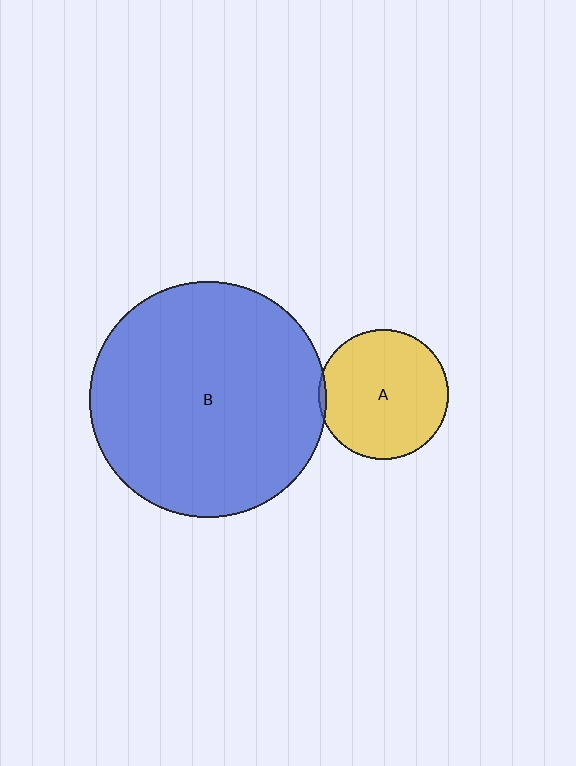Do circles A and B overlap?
Yes.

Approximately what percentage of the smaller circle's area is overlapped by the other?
Approximately 5%.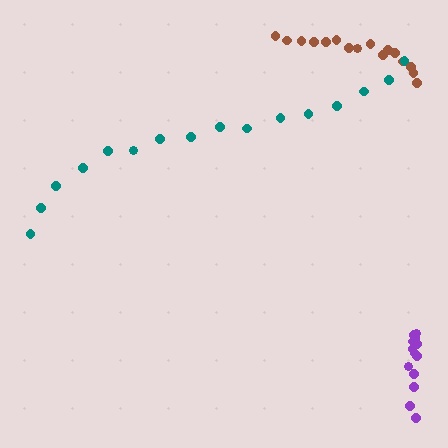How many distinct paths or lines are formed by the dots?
There are 3 distinct paths.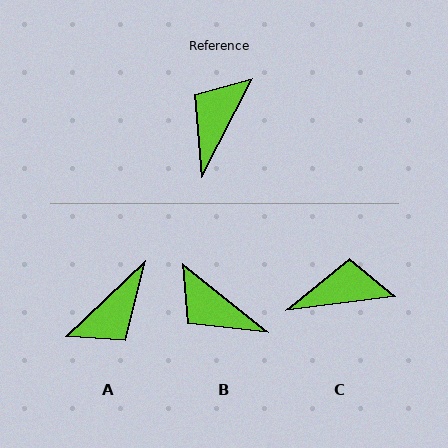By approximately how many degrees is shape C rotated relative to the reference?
Approximately 56 degrees clockwise.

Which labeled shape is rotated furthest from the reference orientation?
A, about 161 degrees away.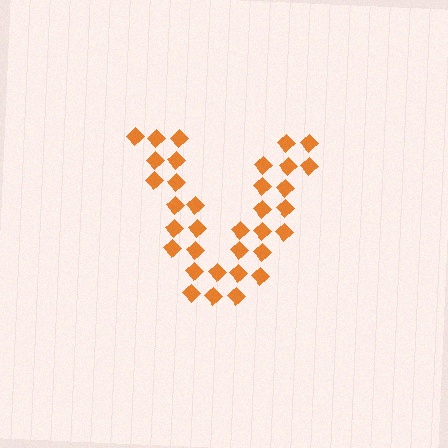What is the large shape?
The large shape is the letter V.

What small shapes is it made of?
It is made of small diamonds.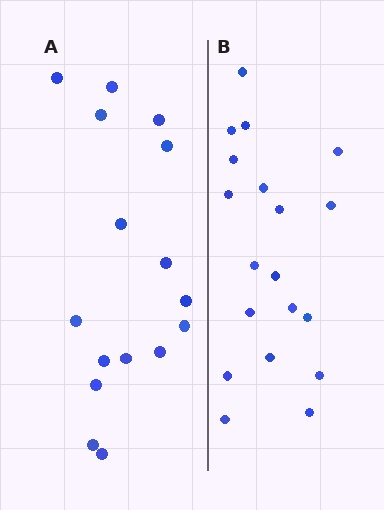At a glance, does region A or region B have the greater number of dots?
Region B (the right region) has more dots.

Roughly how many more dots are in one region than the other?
Region B has just a few more — roughly 2 or 3 more dots than region A.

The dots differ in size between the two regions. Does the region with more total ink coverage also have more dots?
No. Region A has more total ink coverage because its dots are larger, but region B actually contains more individual dots. Total area can be misleading — the number of items is what matters here.